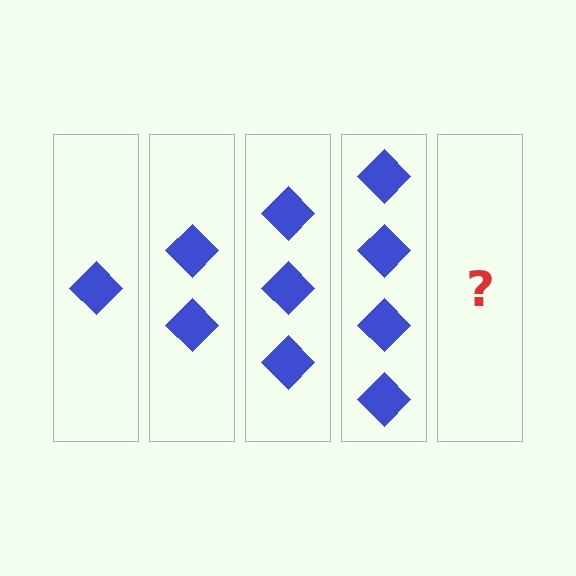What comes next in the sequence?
The next element should be 5 diamonds.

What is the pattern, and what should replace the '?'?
The pattern is that each step adds one more diamond. The '?' should be 5 diamonds.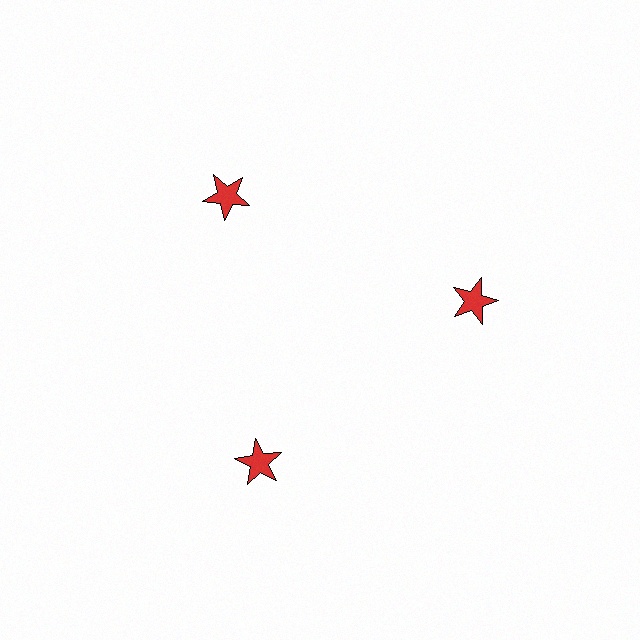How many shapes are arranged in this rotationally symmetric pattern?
There are 3 shapes, arranged in 3 groups of 1.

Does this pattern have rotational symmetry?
Yes, this pattern has 3-fold rotational symmetry. It looks the same after rotating 120 degrees around the center.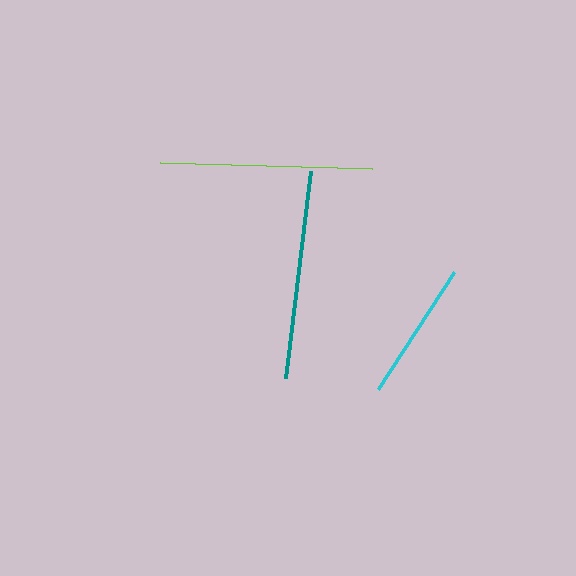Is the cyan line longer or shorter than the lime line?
The lime line is longer than the cyan line.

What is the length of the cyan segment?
The cyan segment is approximately 139 pixels long.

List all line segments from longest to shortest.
From longest to shortest: lime, teal, cyan.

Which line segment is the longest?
The lime line is the longest at approximately 212 pixels.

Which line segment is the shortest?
The cyan line is the shortest at approximately 139 pixels.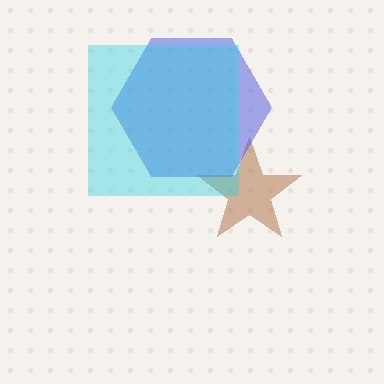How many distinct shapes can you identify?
There are 3 distinct shapes: a brown star, a blue hexagon, a cyan square.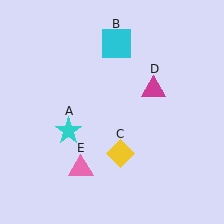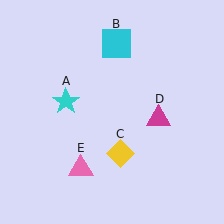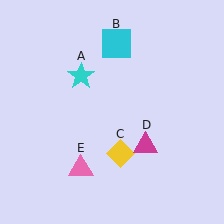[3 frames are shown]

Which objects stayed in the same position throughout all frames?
Cyan square (object B) and yellow diamond (object C) and pink triangle (object E) remained stationary.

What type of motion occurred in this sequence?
The cyan star (object A), magenta triangle (object D) rotated clockwise around the center of the scene.